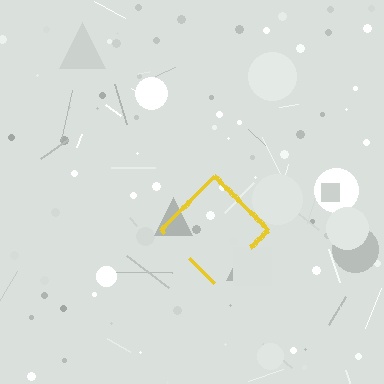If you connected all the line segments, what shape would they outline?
They would outline a diamond.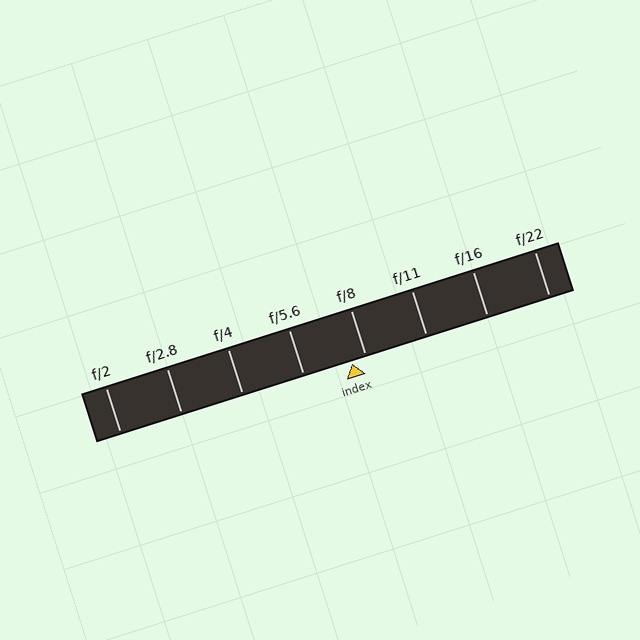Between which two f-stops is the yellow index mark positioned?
The index mark is between f/5.6 and f/8.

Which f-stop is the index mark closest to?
The index mark is closest to f/8.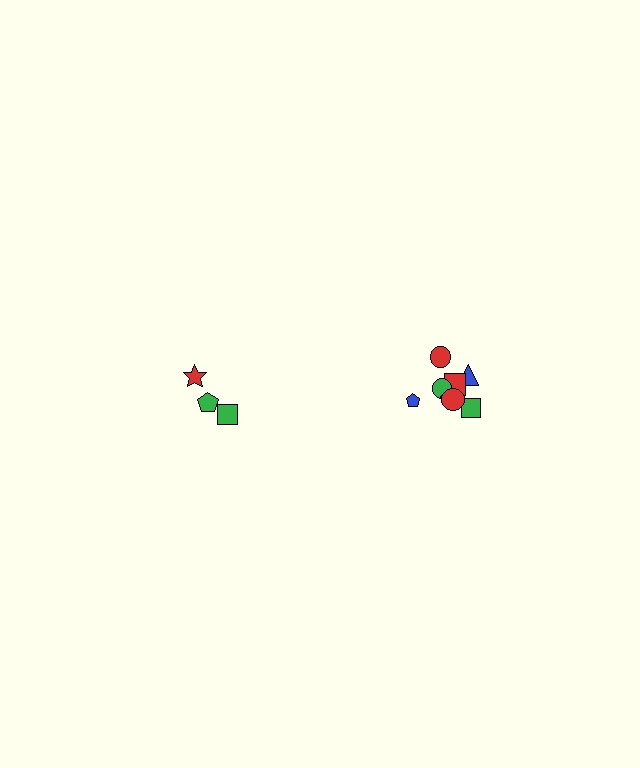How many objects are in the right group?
There are 8 objects.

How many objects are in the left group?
There are 3 objects.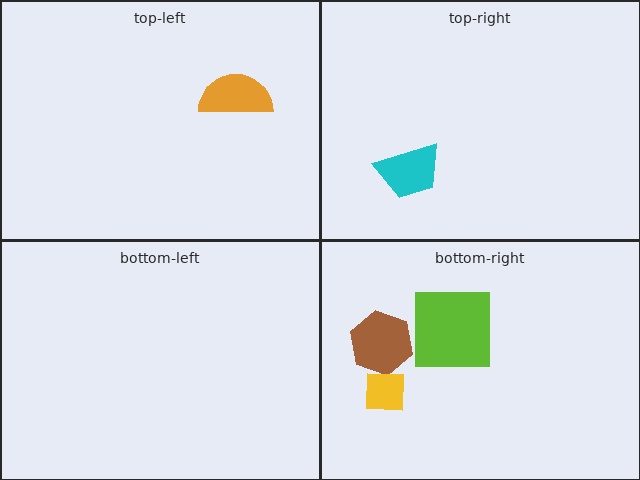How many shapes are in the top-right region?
1.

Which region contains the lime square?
The bottom-right region.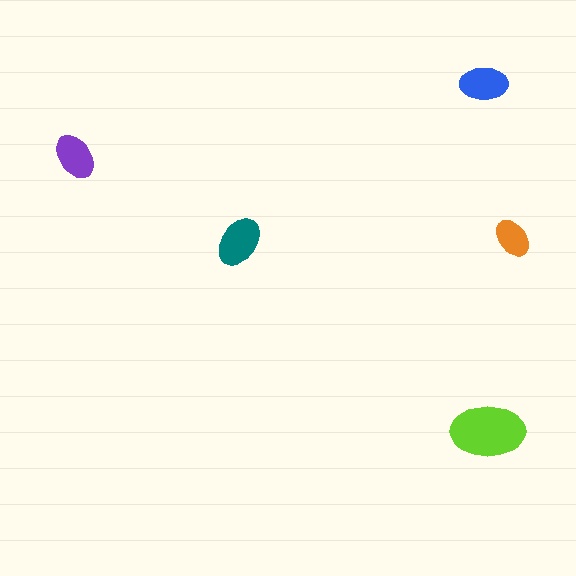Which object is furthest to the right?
The orange ellipse is rightmost.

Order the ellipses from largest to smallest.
the lime one, the teal one, the blue one, the purple one, the orange one.